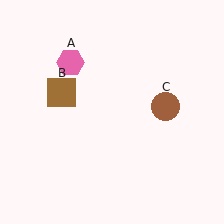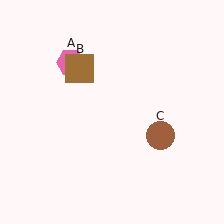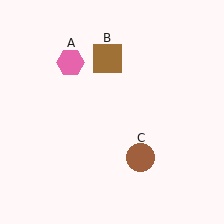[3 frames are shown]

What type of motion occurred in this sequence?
The brown square (object B), brown circle (object C) rotated clockwise around the center of the scene.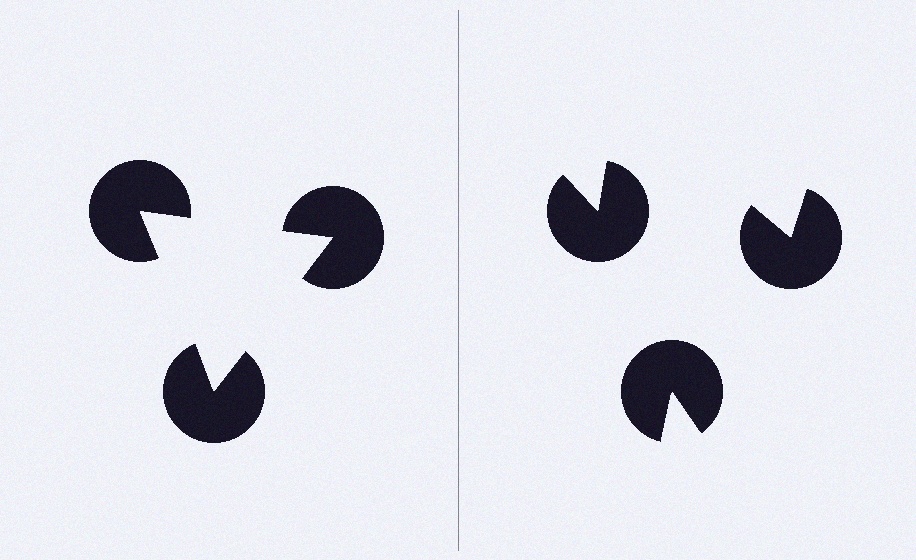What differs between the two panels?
The pac-man discs are positioned identically on both sides; only the wedge orientations differ. On the left they align to a triangle; on the right they are misaligned.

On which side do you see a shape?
An illusory triangle appears on the left side. On the right side the wedge cuts are rotated, so no coherent shape forms.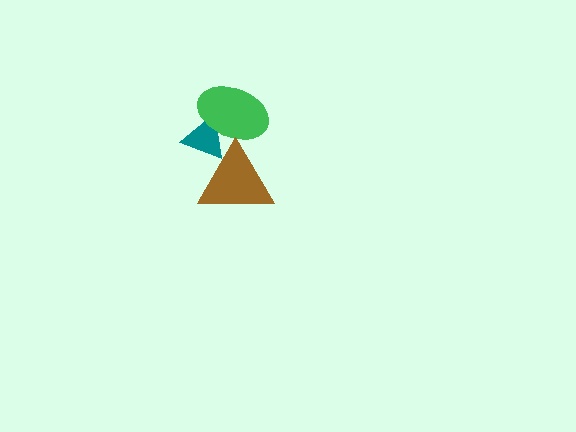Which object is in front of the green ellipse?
The brown triangle is in front of the green ellipse.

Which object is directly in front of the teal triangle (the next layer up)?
The green ellipse is directly in front of the teal triangle.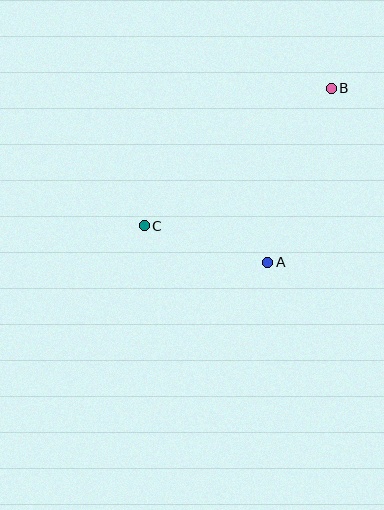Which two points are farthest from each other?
Points B and C are farthest from each other.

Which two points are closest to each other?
Points A and C are closest to each other.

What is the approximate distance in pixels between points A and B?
The distance between A and B is approximately 185 pixels.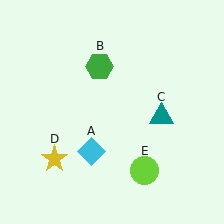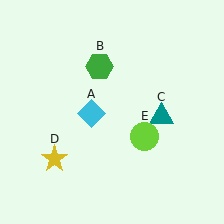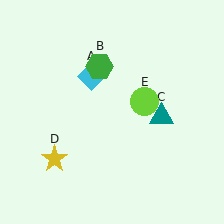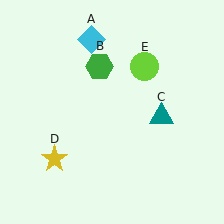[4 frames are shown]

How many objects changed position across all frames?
2 objects changed position: cyan diamond (object A), lime circle (object E).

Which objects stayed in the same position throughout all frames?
Green hexagon (object B) and teal triangle (object C) and yellow star (object D) remained stationary.